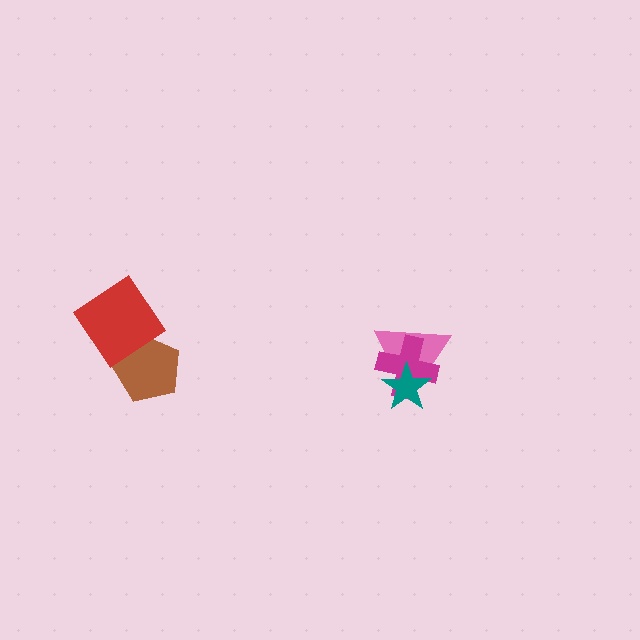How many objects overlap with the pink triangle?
2 objects overlap with the pink triangle.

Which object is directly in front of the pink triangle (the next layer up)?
The magenta cross is directly in front of the pink triangle.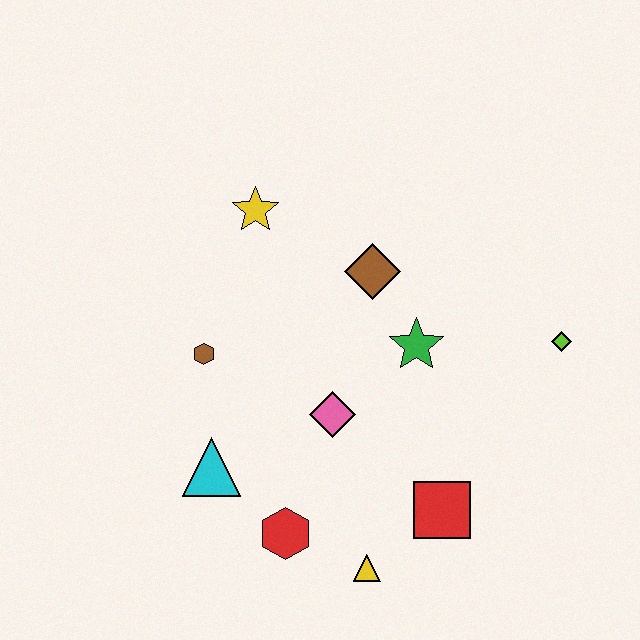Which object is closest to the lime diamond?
The green star is closest to the lime diamond.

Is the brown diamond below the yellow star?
Yes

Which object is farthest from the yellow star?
The yellow triangle is farthest from the yellow star.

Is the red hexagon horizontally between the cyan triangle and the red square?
Yes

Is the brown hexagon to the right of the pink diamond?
No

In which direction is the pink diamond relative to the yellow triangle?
The pink diamond is above the yellow triangle.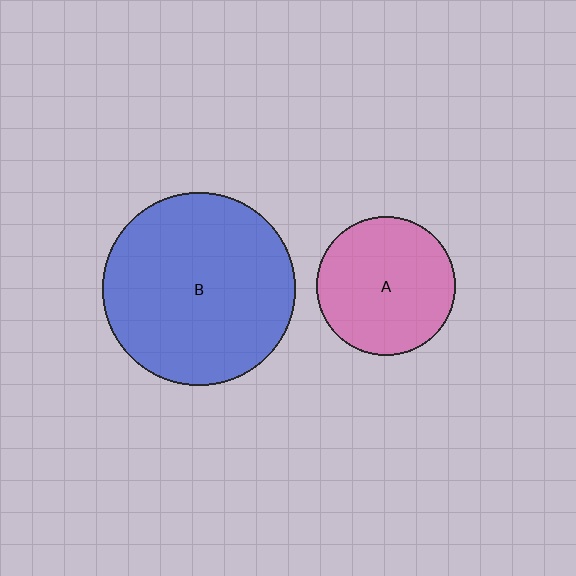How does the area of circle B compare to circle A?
Approximately 1.9 times.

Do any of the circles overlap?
No, none of the circles overlap.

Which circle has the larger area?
Circle B (blue).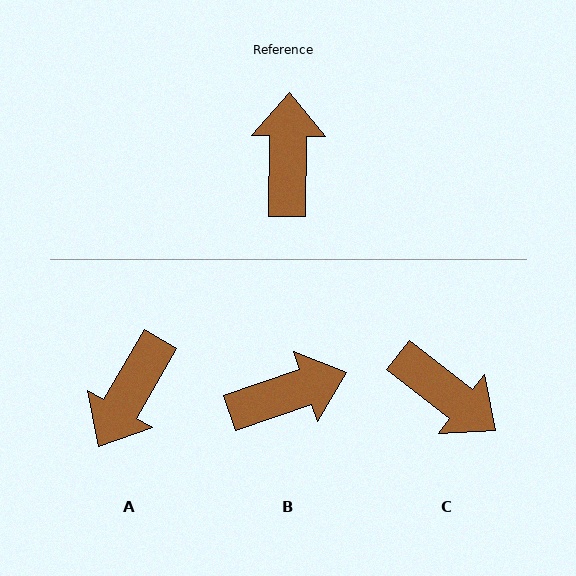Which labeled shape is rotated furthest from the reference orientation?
A, about 151 degrees away.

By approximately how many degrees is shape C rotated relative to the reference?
Approximately 127 degrees clockwise.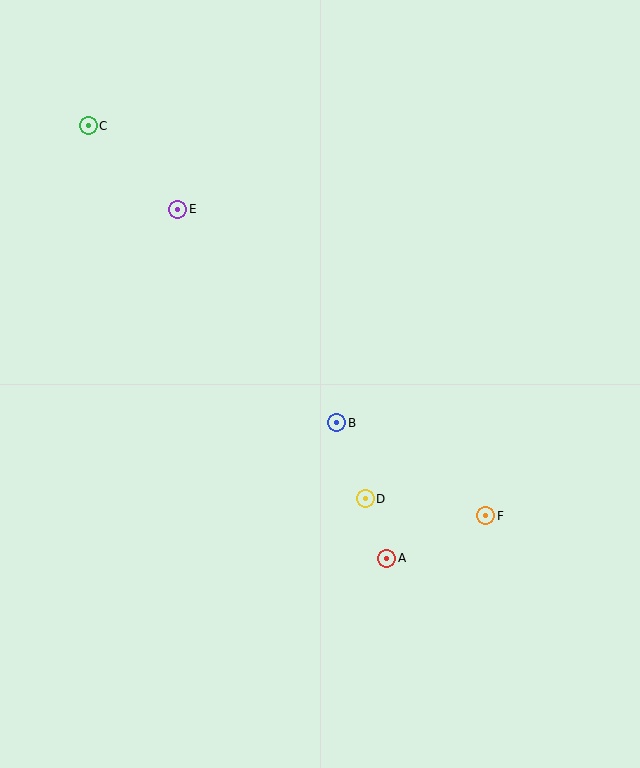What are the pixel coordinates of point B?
Point B is at (337, 423).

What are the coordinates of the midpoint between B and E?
The midpoint between B and E is at (257, 316).